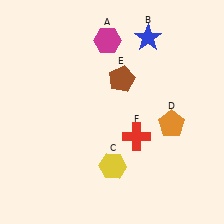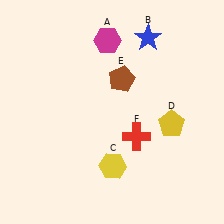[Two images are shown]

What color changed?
The pentagon (D) changed from orange in Image 1 to yellow in Image 2.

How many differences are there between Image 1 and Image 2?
There is 1 difference between the two images.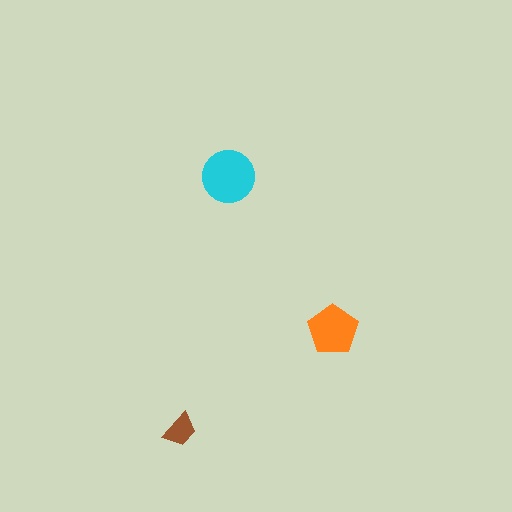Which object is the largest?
The cyan circle.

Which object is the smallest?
The brown trapezoid.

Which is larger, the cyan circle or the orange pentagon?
The cyan circle.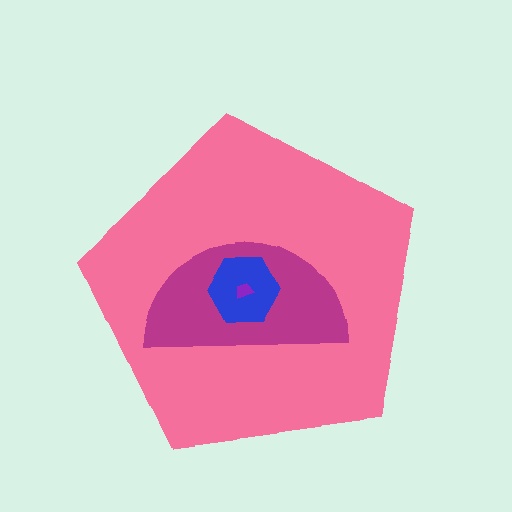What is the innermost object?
The purple trapezoid.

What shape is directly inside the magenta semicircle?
The blue hexagon.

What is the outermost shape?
The pink pentagon.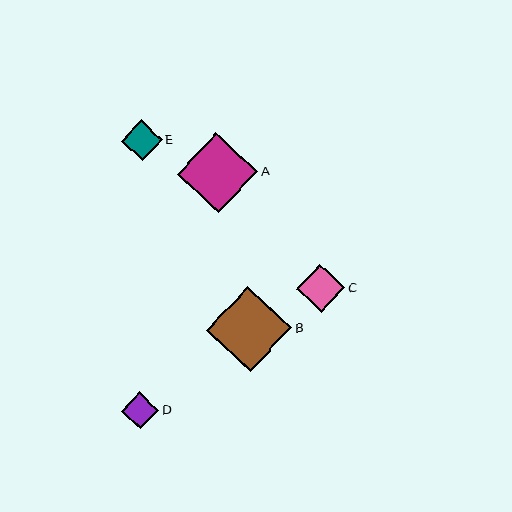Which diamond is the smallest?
Diamond D is the smallest with a size of approximately 37 pixels.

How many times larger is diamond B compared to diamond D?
Diamond B is approximately 2.3 times the size of diamond D.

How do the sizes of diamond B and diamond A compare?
Diamond B and diamond A are approximately the same size.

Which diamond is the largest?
Diamond B is the largest with a size of approximately 85 pixels.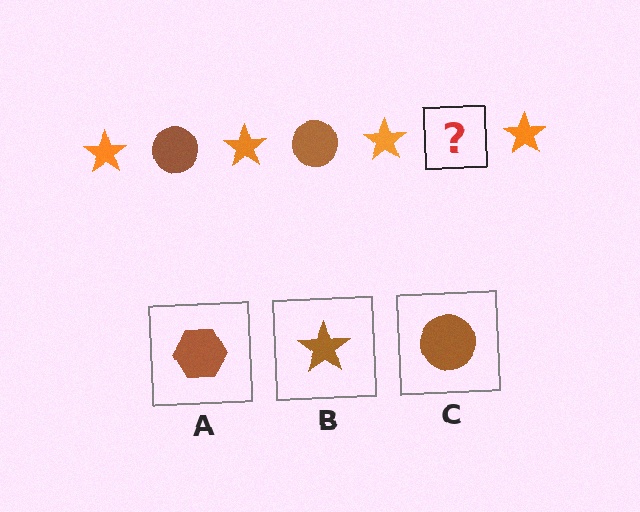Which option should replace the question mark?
Option C.